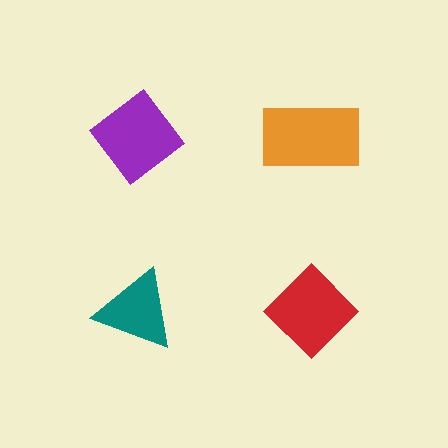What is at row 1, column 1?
A purple diamond.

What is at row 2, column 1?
A teal triangle.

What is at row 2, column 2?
A red diamond.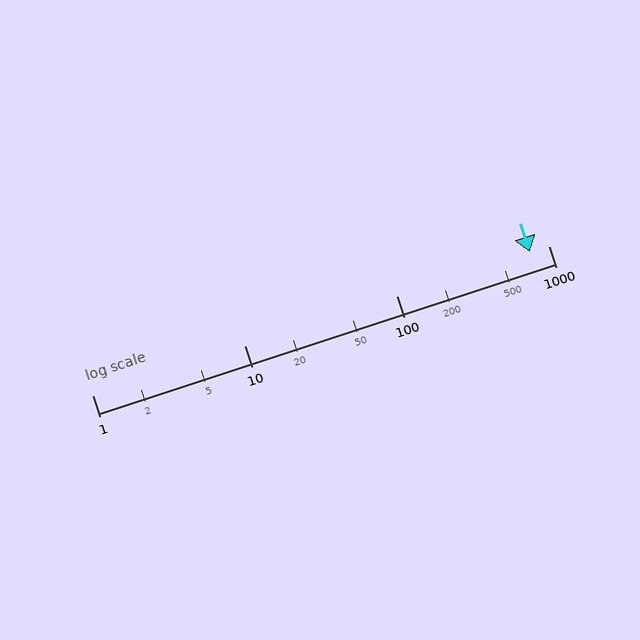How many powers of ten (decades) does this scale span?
The scale spans 3 decades, from 1 to 1000.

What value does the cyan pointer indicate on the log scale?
The pointer indicates approximately 750.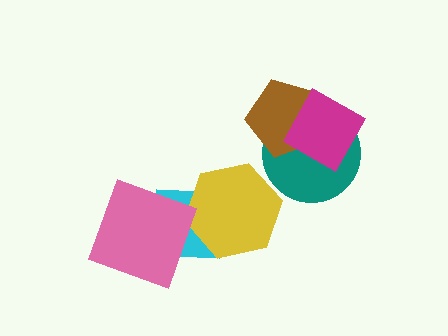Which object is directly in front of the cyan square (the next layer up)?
The yellow hexagon is directly in front of the cyan square.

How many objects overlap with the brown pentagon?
2 objects overlap with the brown pentagon.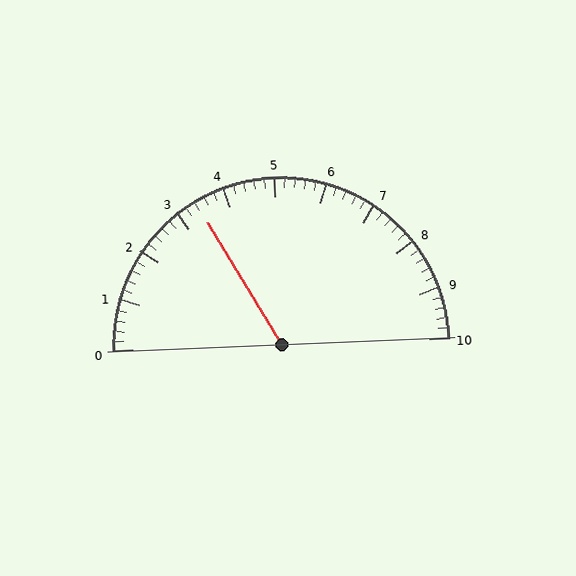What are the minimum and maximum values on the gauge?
The gauge ranges from 0 to 10.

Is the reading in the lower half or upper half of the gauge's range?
The reading is in the lower half of the range (0 to 10).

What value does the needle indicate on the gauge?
The needle indicates approximately 3.4.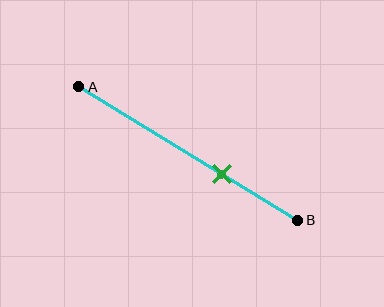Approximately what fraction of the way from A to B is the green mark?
The green mark is approximately 65% of the way from A to B.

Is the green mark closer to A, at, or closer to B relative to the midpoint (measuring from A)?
The green mark is closer to point B than the midpoint of segment AB.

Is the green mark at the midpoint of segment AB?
No, the mark is at about 65% from A, not at the 50% midpoint.